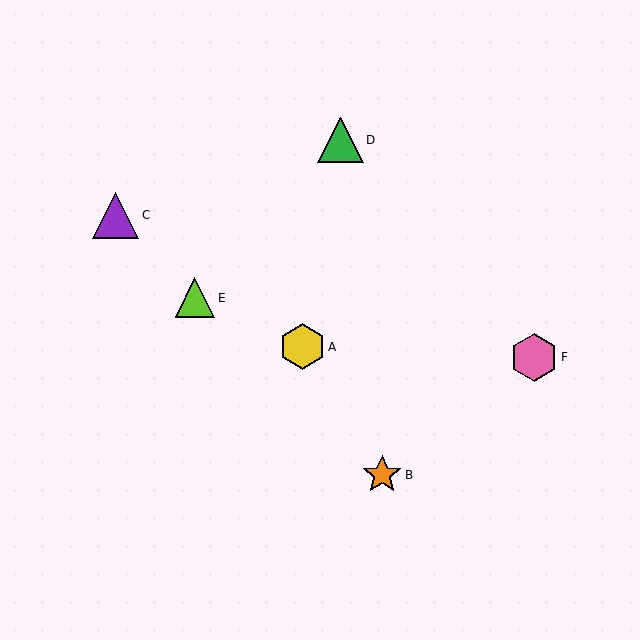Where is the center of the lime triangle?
The center of the lime triangle is at (195, 298).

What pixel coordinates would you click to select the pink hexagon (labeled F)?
Click at (534, 357) to select the pink hexagon F.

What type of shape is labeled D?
Shape D is a green triangle.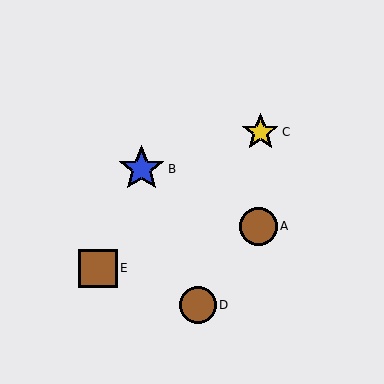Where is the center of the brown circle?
The center of the brown circle is at (198, 305).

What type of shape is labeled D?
Shape D is a brown circle.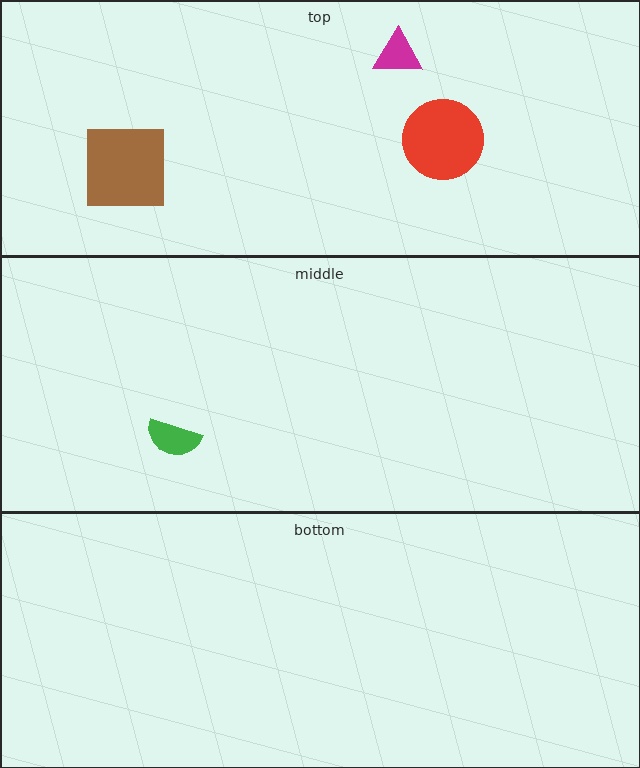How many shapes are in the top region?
3.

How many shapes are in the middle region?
1.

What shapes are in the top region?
The brown square, the magenta triangle, the red circle.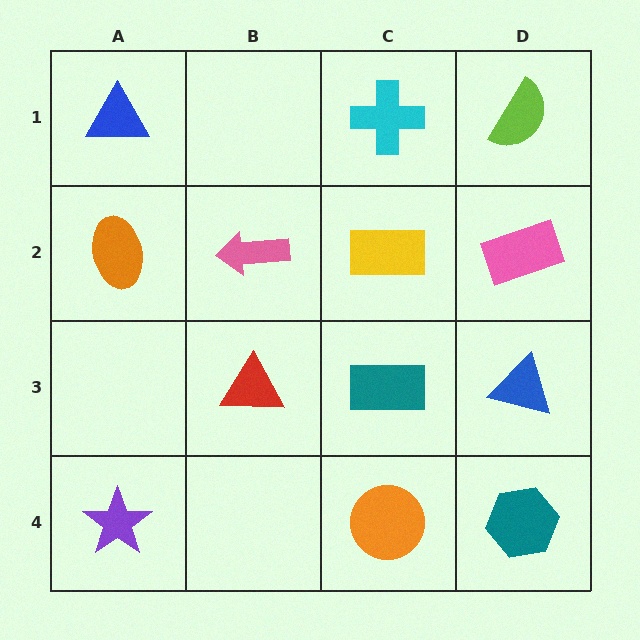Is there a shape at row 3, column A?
No, that cell is empty.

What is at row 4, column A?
A purple star.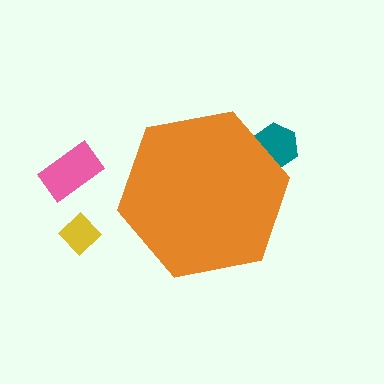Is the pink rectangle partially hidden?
No, the pink rectangle is fully visible.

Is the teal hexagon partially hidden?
Yes, the teal hexagon is partially hidden behind the orange hexagon.